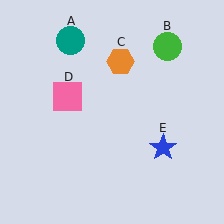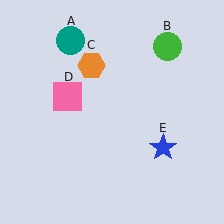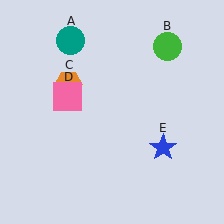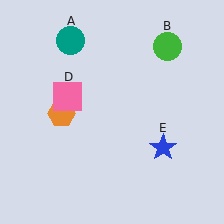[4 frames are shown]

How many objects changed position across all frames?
1 object changed position: orange hexagon (object C).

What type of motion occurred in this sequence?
The orange hexagon (object C) rotated counterclockwise around the center of the scene.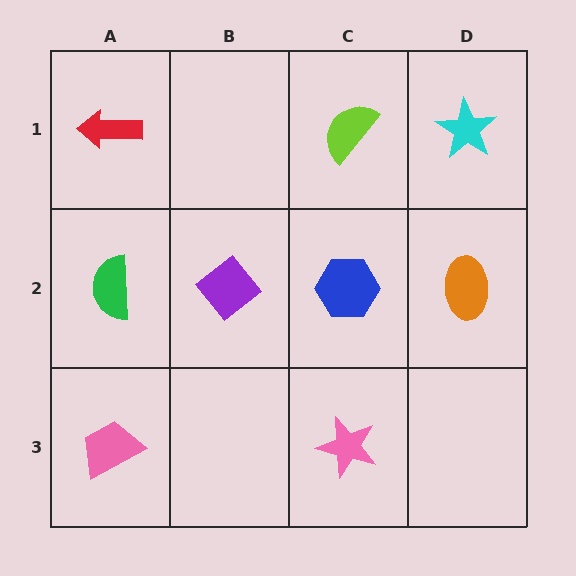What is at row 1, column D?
A cyan star.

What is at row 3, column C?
A pink star.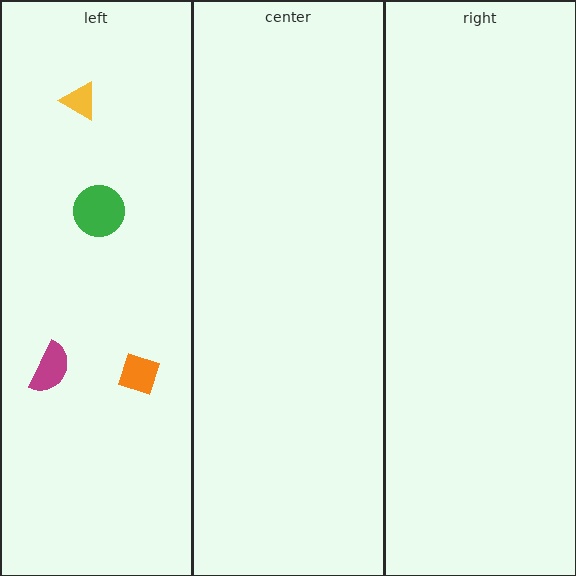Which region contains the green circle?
The left region.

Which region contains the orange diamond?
The left region.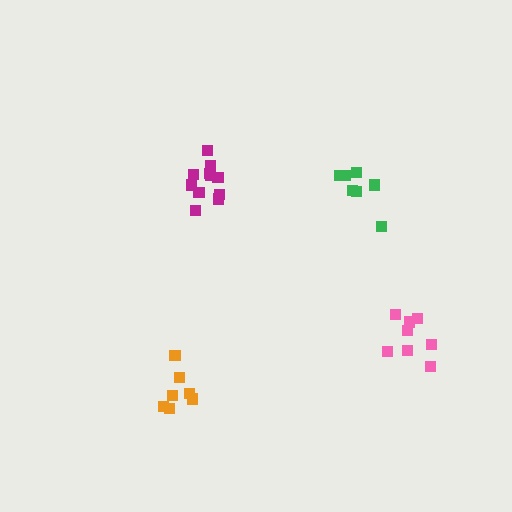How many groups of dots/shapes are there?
There are 4 groups.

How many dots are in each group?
Group 1: 8 dots, Group 2: 7 dots, Group 3: 7 dots, Group 4: 11 dots (33 total).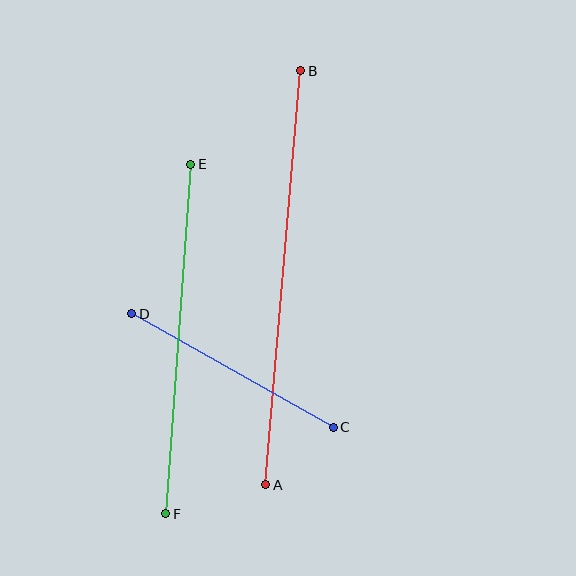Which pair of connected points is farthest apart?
Points A and B are farthest apart.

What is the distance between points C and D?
The distance is approximately 231 pixels.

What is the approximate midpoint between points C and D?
The midpoint is at approximately (233, 370) pixels.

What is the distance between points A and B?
The distance is approximately 415 pixels.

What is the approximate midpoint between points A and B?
The midpoint is at approximately (283, 278) pixels.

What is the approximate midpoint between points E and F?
The midpoint is at approximately (178, 339) pixels.